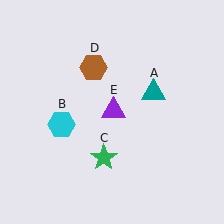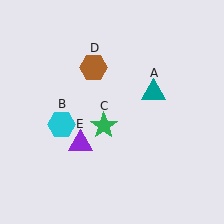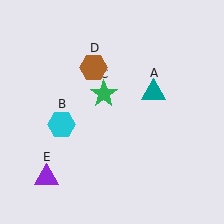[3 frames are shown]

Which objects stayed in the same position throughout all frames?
Teal triangle (object A) and cyan hexagon (object B) and brown hexagon (object D) remained stationary.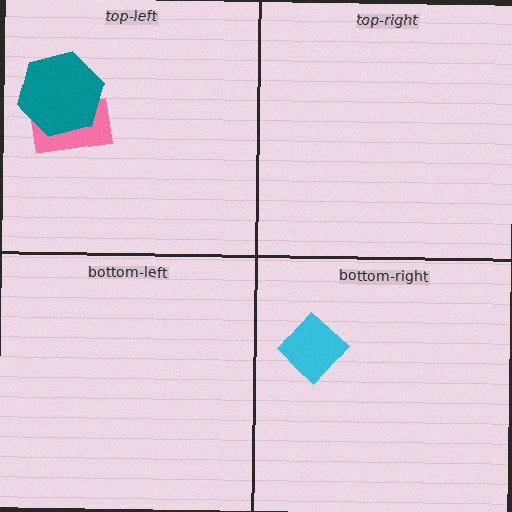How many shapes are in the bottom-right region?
1.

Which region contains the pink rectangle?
The top-left region.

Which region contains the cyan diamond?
The bottom-right region.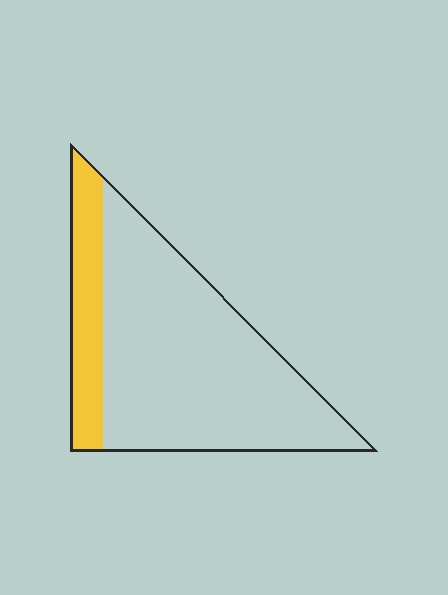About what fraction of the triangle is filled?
About one fifth (1/5).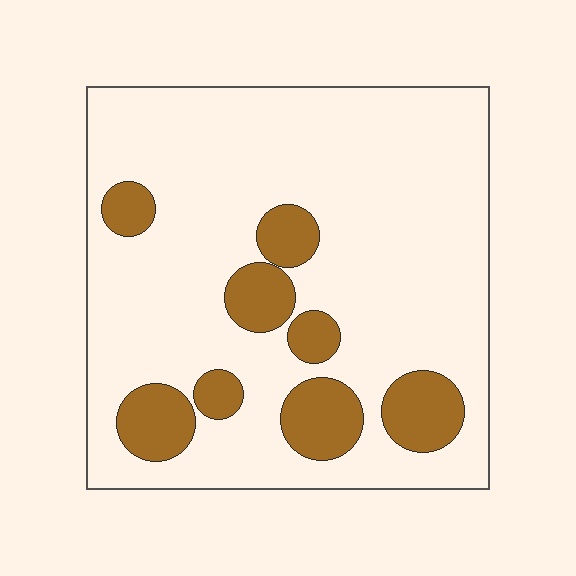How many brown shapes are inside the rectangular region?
8.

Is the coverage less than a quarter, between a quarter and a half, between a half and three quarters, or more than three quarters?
Less than a quarter.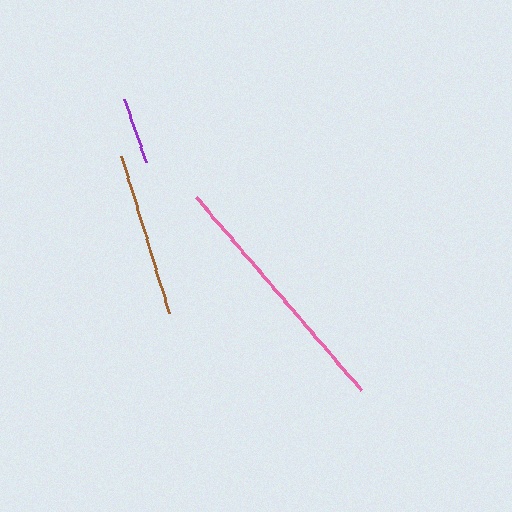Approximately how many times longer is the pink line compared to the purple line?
The pink line is approximately 3.8 times the length of the purple line.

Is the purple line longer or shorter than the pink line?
The pink line is longer than the purple line.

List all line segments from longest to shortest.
From longest to shortest: pink, brown, purple.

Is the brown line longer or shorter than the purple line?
The brown line is longer than the purple line.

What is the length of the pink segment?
The pink segment is approximately 254 pixels long.